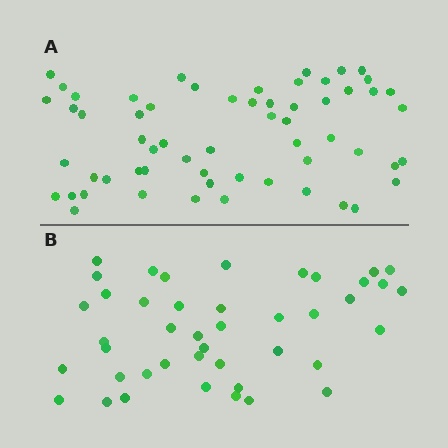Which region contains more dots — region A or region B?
Region A (the top region) has more dots.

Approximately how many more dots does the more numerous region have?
Region A has approximately 15 more dots than region B.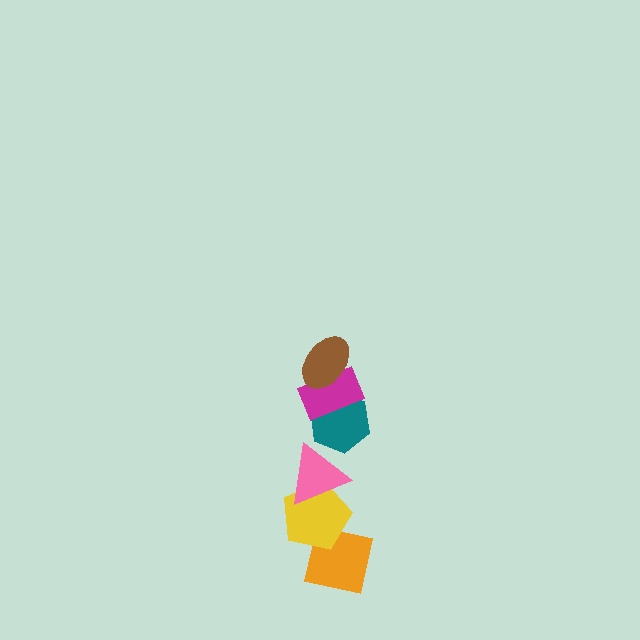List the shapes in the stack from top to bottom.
From top to bottom: the brown ellipse, the magenta rectangle, the teal hexagon, the pink triangle, the yellow pentagon, the orange square.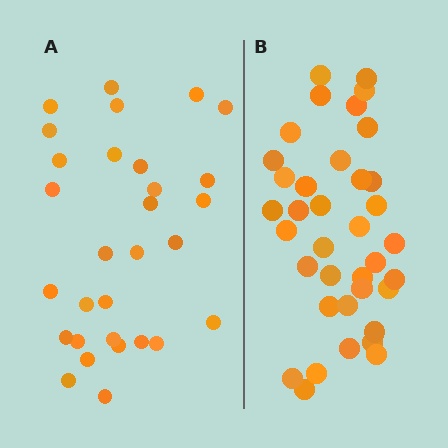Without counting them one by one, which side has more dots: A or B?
Region B (the right region) has more dots.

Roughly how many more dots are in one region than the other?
Region B has roughly 8 or so more dots than region A.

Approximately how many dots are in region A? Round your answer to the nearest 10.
About 30 dots.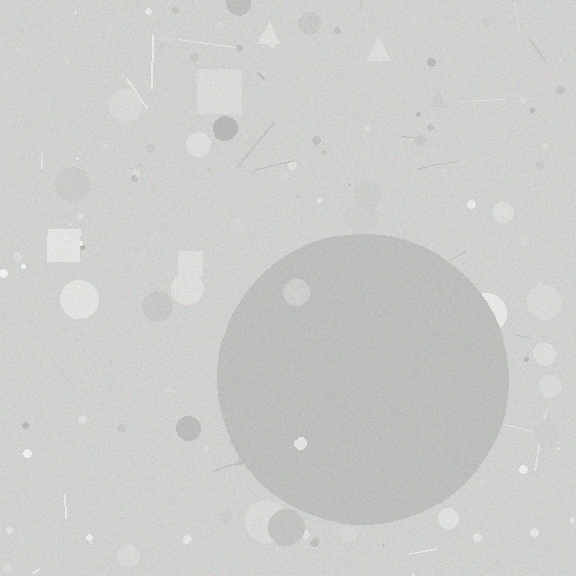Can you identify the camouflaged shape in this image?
The camouflaged shape is a circle.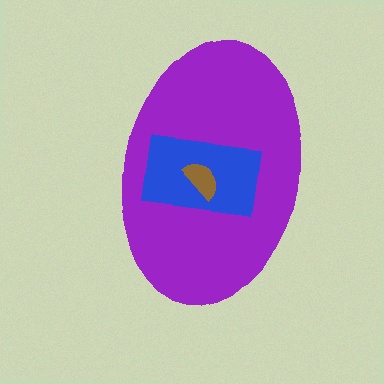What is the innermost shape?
The brown semicircle.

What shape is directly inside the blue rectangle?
The brown semicircle.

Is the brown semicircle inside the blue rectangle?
Yes.